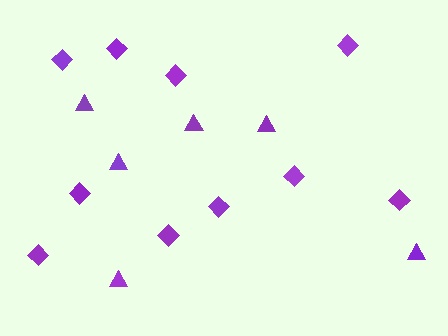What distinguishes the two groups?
There are 2 groups: one group of diamonds (10) and one group of triangles (6).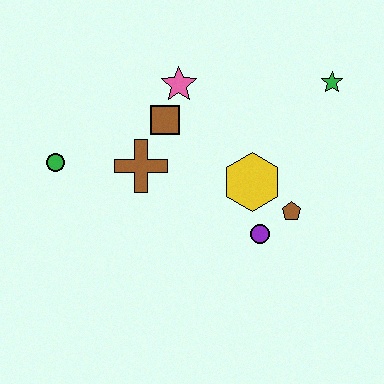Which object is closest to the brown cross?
The brown square is closest to the brown cross.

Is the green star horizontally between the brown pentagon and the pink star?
No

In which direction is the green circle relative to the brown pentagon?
The green circle is to the left of the brown pentagon.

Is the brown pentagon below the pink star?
Yes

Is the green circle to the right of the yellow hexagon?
No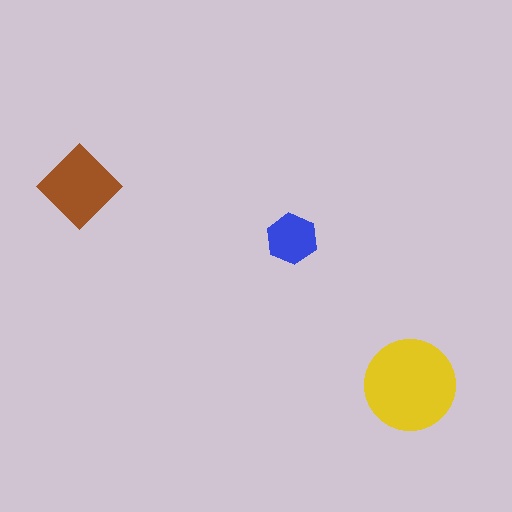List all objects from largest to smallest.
The yellow circle, the brown diamond, the blue hexagon.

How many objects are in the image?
There are 3 objects in the image.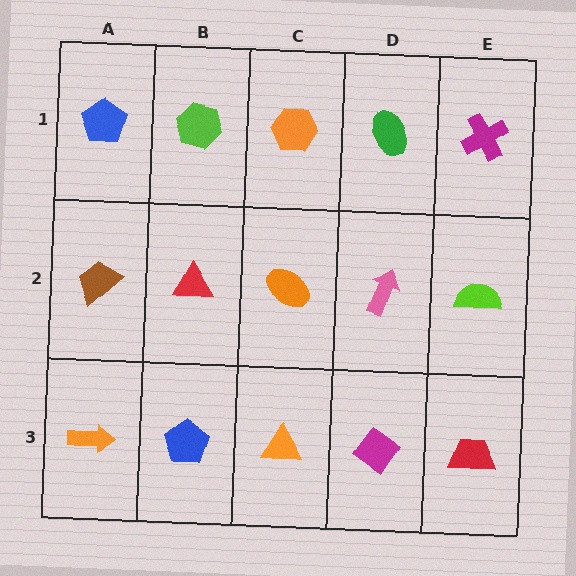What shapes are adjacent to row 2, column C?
An orange hexagon (row 1, column C), an orange triangle (row 3, column C), a red triangle (row 2, column B), a pink arrow (row 2, column D).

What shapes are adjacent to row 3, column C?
An orange ellipse (row 2, column C), a blue pentagon (row 3, column B), a magenta diamond (row 3, column D).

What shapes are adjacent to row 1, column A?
A brown trapezoid (row 2, column A), a lime hexagon (row 1, column B).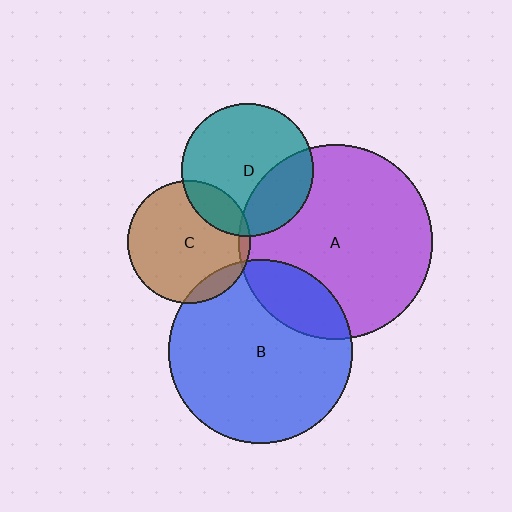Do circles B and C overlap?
Yes.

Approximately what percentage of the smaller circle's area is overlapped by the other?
Approximately 10%.